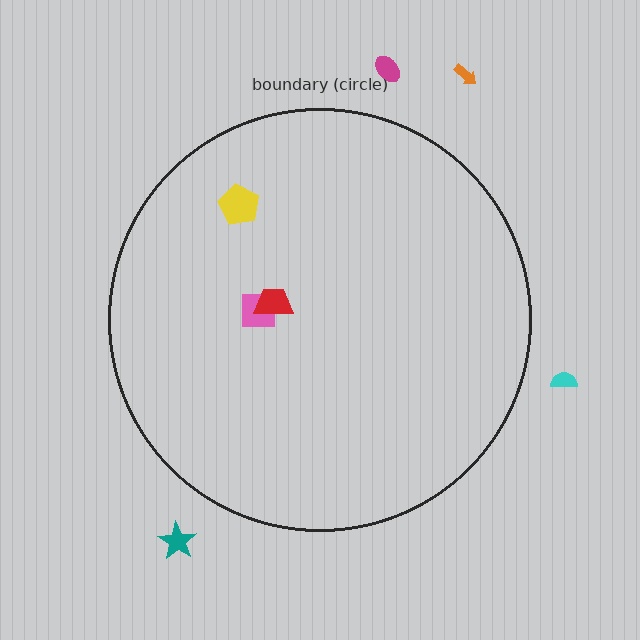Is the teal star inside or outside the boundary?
Outside.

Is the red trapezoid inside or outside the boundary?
Inside.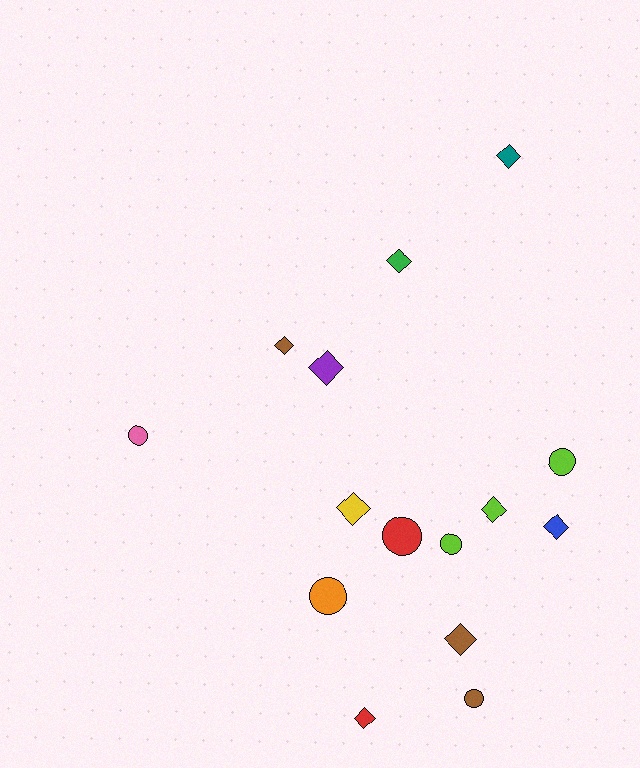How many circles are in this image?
There are 6 circles.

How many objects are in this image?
There are 15 objects.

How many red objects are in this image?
There are 2 red objects.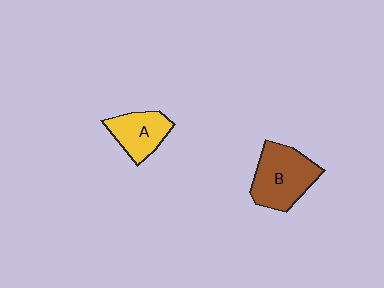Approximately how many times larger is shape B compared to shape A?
Approximately 1.5 times.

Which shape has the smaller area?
Shape A (yellow).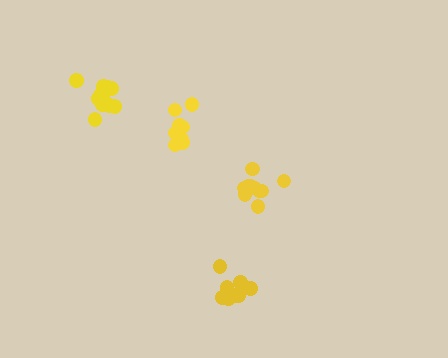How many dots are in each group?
Group 1: 12 dots, Group 2: 8 dots, Group 3: 11 dots, Group 4: 8 dots (39 total).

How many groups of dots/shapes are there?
There are 4 groups.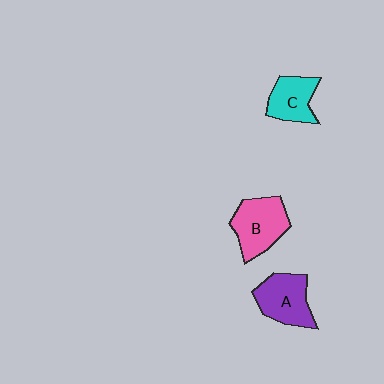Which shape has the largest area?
Shape B (pink).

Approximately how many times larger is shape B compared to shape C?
Approximately 1.3 times.